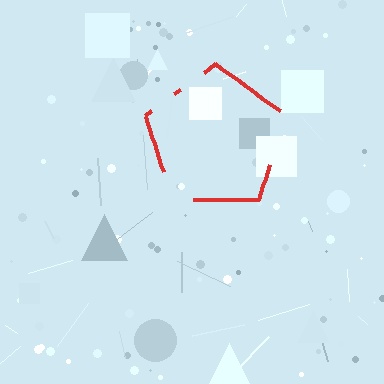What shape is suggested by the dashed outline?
The dashed outline suggests a pentagon.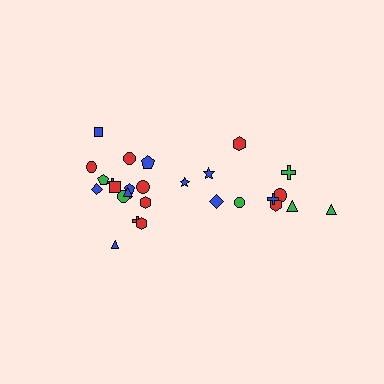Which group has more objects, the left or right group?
The left group.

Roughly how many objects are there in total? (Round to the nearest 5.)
Roughly 30 objects in total.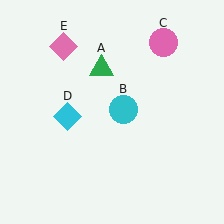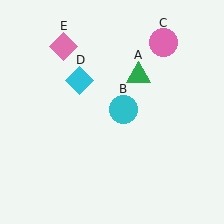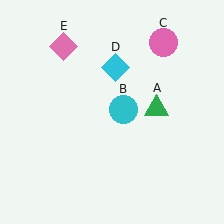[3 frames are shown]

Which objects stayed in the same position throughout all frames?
Cyan circle (object B) and pink circle (object C) and pink diamond (object E) remained stationary.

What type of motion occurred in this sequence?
The green triangle (object A), cyan diamond (object D) rotated clockwise around the center of the scene.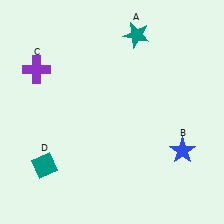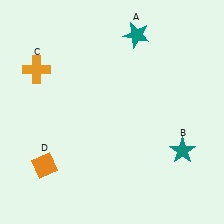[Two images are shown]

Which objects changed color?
B changed from blue to teal. C changed from purple to orange. D changed from teal to orange.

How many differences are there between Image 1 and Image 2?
There are 3 differences between the two images.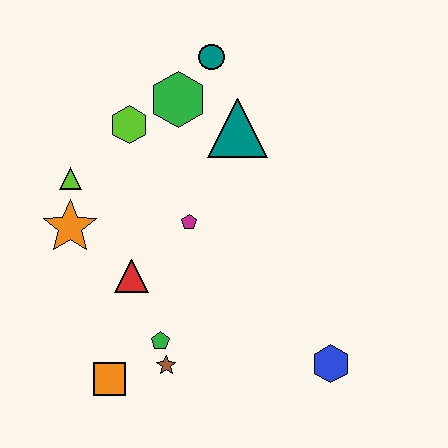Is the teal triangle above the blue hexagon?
Yes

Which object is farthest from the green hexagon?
The blue hexagon is farthest from the green hexagon.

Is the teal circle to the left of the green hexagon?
No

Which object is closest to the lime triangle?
The orange star is closest to the lime triangle.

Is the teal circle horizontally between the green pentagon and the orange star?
No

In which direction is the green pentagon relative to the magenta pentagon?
The green pentagon is below the magenta pentagon.